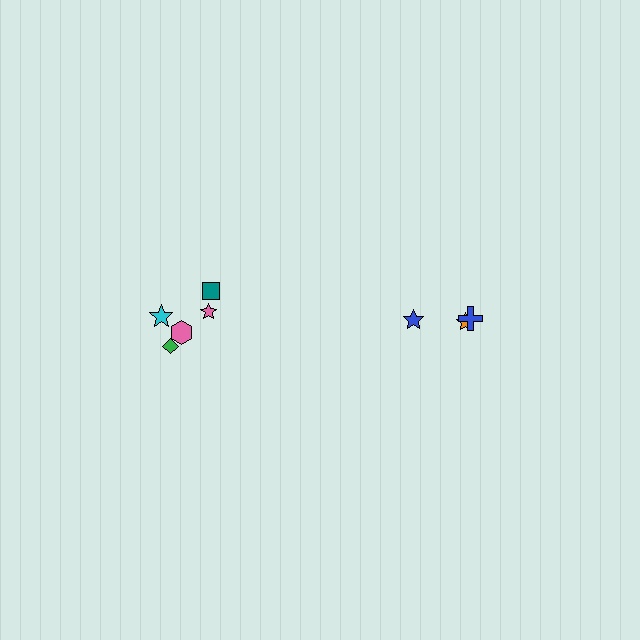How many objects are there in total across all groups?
There are 8 objects.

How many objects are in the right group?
There are 3 objects.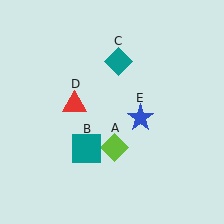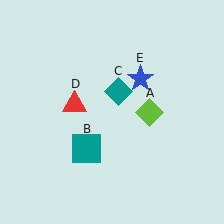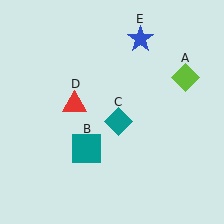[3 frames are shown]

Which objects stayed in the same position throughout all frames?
Teal square (object B) and red triangle (object D) remained stationary.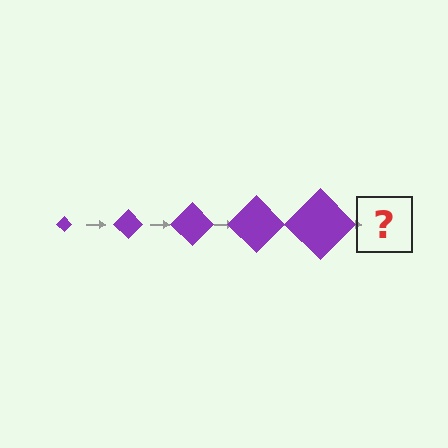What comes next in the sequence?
The next element should be a purple diamond, larger than the previous one.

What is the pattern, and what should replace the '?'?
The pattern is that the diamond gets progressively larger each step. The '?' should be a purple diamond, larger than the previous one.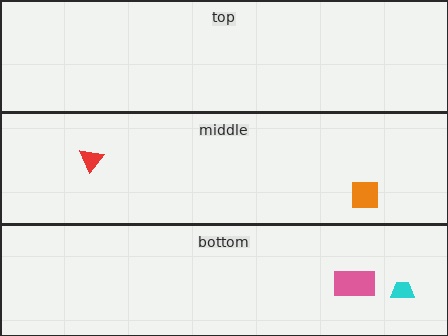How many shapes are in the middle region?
2.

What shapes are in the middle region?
The red triangle, the orange square.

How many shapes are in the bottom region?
2.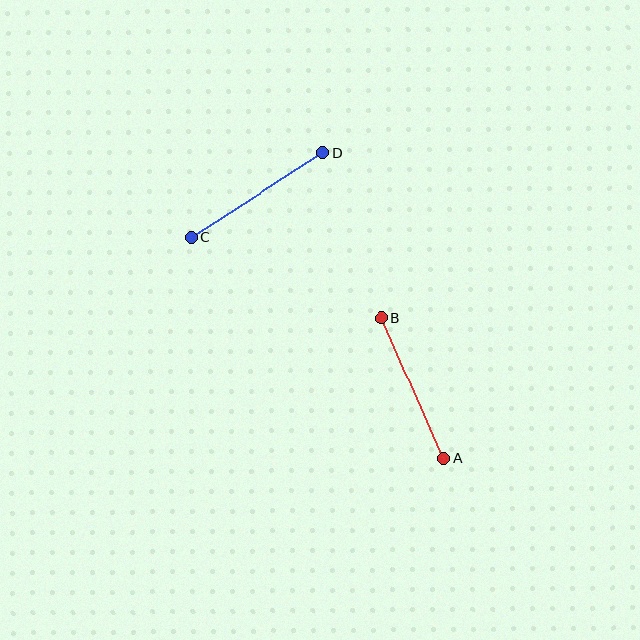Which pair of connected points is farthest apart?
Points C and D are farthest apart.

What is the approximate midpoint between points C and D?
The midpoint is at approximately (257, 195) pixels.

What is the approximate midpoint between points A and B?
The midpoint is at approximately (412, 388) pixels.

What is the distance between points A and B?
The distance is approximately 153 pixels.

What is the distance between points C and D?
The distance is approximately 156 pixels.